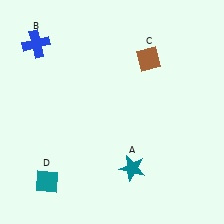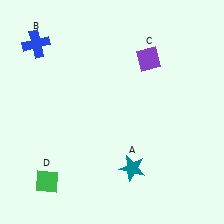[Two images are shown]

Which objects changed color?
C changed from brown to purple. D changed from teal to green.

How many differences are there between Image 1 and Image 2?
There are 2 differences between the two images.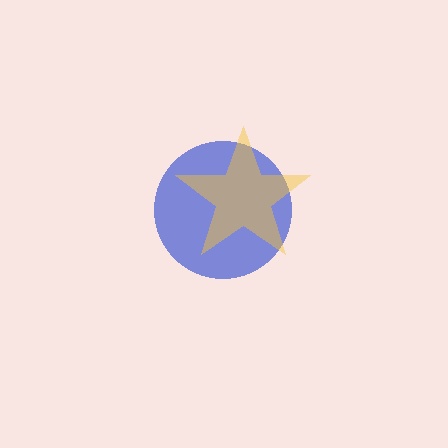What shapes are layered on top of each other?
The layered shapes are: a blue circle, a yellow star.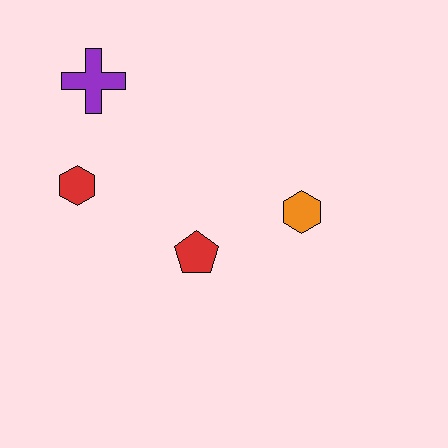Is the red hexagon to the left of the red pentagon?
Yes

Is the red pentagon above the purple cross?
No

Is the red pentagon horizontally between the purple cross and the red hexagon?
No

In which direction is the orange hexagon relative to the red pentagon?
The orange hexagon is to the right of the red pentagon.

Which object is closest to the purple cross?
The red hexagon is closest to the purple cross.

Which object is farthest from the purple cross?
The orange hexagon is farthest from the purple cross.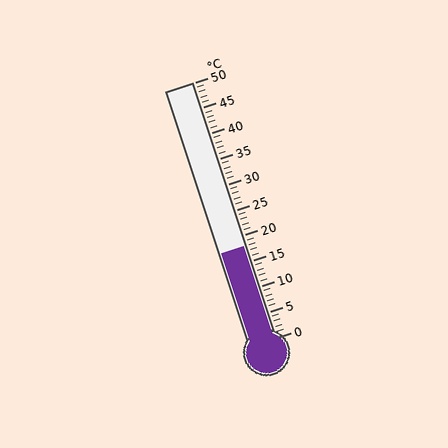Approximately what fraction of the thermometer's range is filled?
The thermometer is filled to approximately 35% of its range.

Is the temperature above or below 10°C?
The temperature is above 10°C.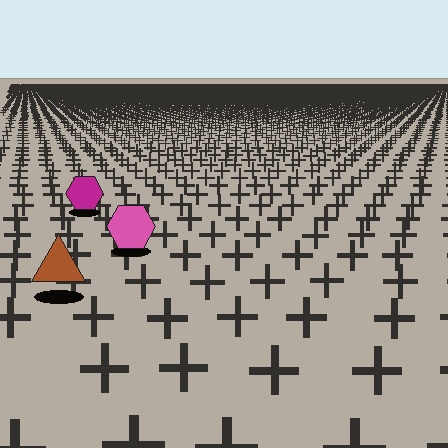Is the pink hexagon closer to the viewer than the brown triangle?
No. The brown triangle is closer — you can tell from the texture gradient: the ground texture is coarser near it.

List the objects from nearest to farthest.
From nearest to farthest: the brown triangle, the pink hexagon, the magenta hexagon.